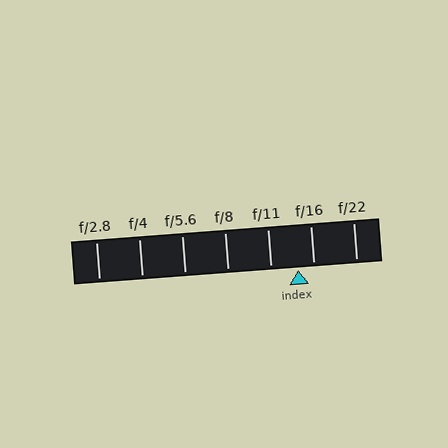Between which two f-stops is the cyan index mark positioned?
The index mark is between f/11 and f/16.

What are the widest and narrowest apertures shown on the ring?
The widest aperture shown is f/2.8 and the narrowest is f/22.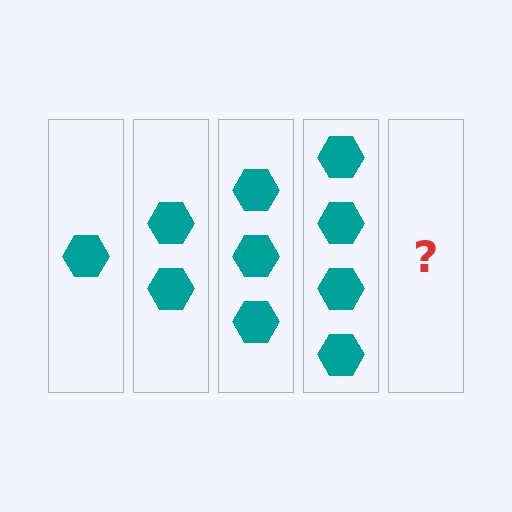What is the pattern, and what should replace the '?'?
The pattern is that each step adds one more hexagon. The '?' should be 5 hexagons.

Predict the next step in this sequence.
The next step is 5 hexagons.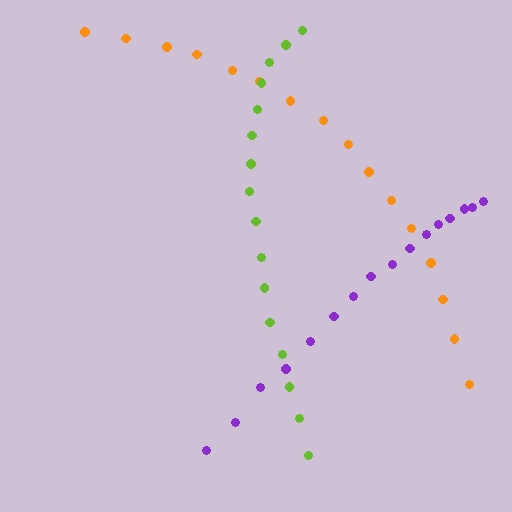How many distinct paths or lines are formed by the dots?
There are 3 distinct paths.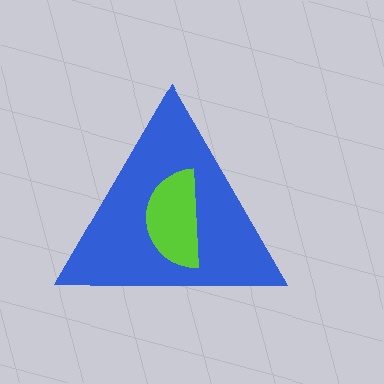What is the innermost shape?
The lime semicircle.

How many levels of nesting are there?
2.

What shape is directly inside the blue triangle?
The lime semicircle.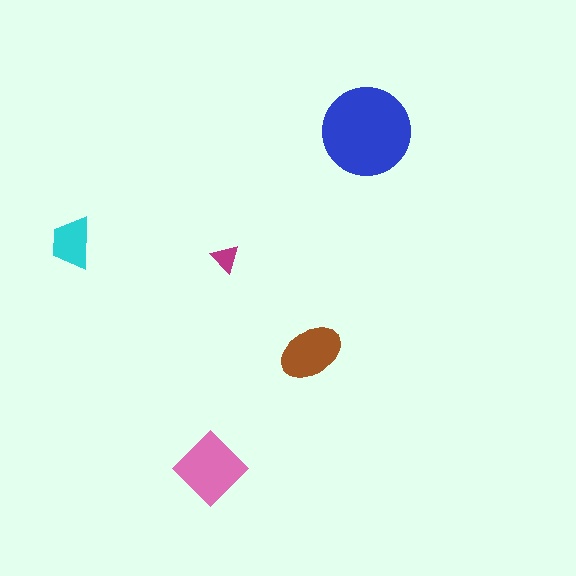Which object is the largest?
The blue circle.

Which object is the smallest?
The magenta triangle.